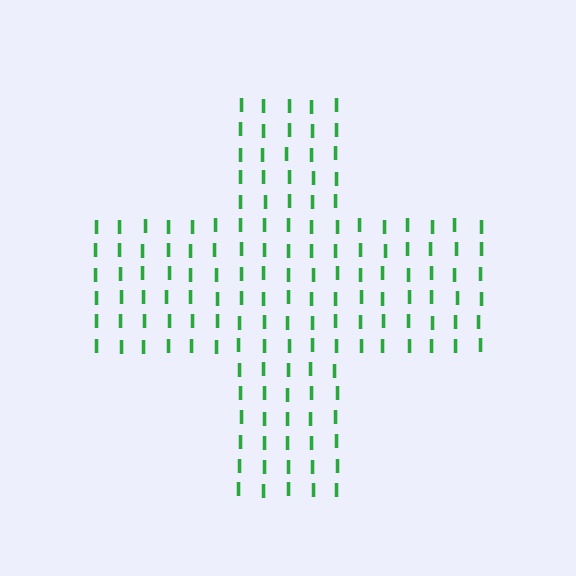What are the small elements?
The small elements are letter I's.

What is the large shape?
The large shape is a cross.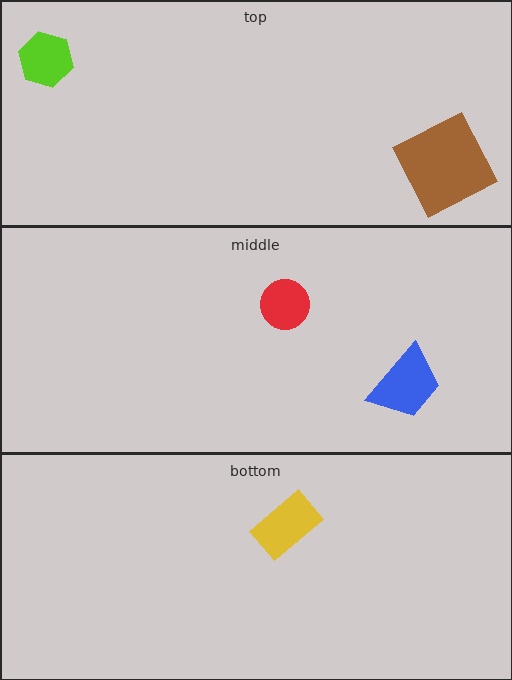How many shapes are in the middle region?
2.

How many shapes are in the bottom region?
1.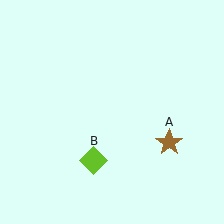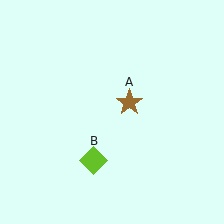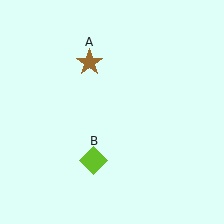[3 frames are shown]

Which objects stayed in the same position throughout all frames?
Lime diamond (object B) remained stationary.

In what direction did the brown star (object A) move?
The brown star (object A) moved up and to the left.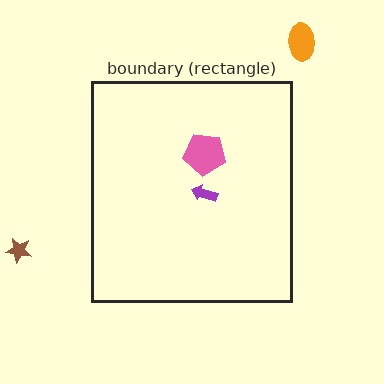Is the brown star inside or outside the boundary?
Outside.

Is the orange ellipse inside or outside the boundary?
Outside.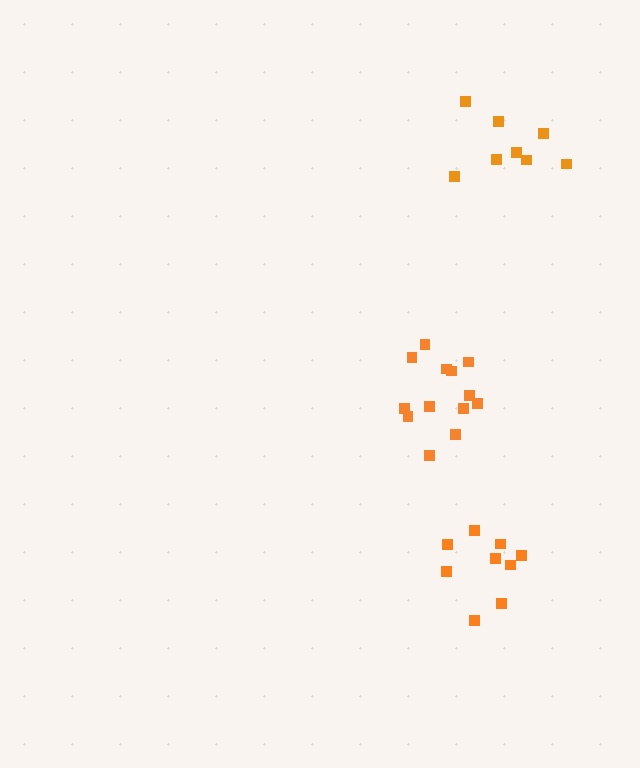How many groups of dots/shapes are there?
There are 3 groups.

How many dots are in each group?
Group 1: 8 dots, Group 2: 9 dots, Group 3: 13 dots (30 total).